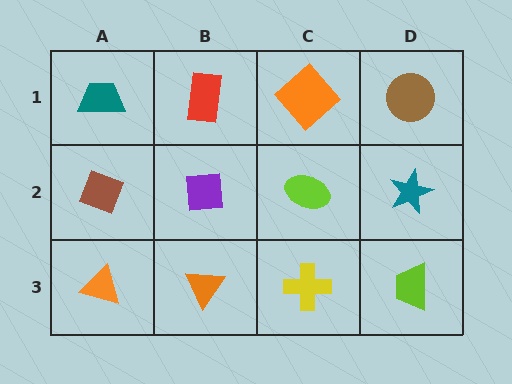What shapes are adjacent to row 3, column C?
A lime ellipse (row 2, column C), an orange triangle (row 3, column B), a lime trapezoid (row 3, column D).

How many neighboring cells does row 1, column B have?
3.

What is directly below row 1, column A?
A brown diamond.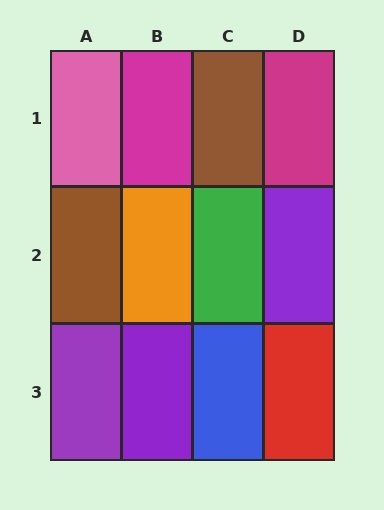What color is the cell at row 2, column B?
Orange.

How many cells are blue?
1 cell is blue.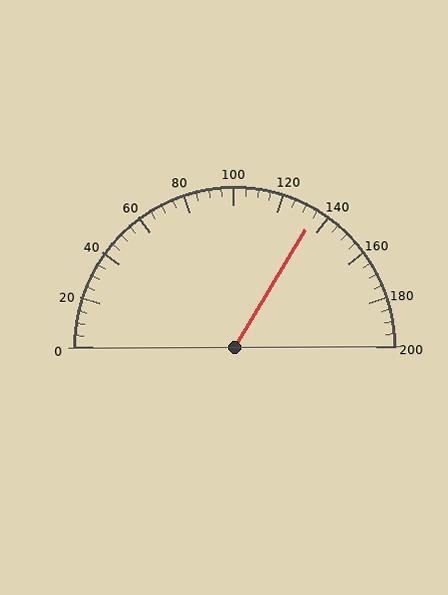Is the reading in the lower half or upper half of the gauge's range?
The reading is in the upper half of the range (0 to 200).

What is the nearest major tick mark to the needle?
The nearest major tick mark is 140.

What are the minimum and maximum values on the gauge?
The gauge ranges from 0 to 200.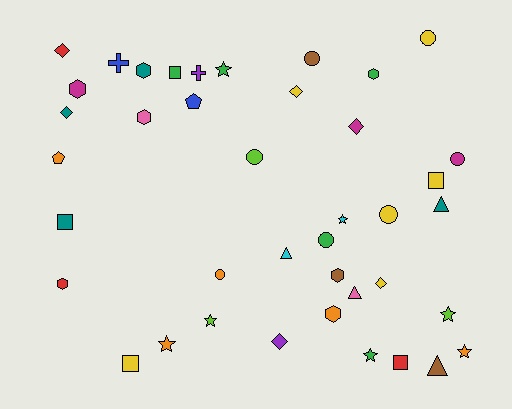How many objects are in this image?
There are 40 objects.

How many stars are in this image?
There are 7 stars.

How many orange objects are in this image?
There are 5 orange objects.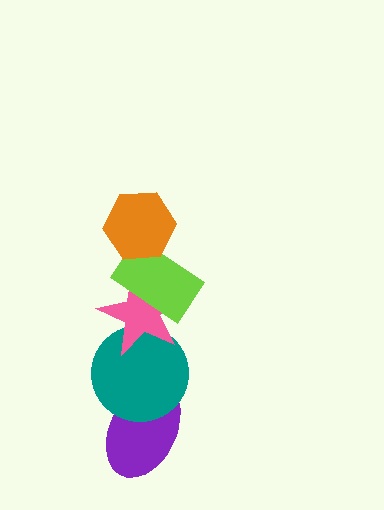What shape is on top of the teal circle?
The pink star is on top of the teal circle.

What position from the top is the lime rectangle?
The lime rectangle is 2nd from the top.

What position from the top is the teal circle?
The teal circle is 4th from the top.